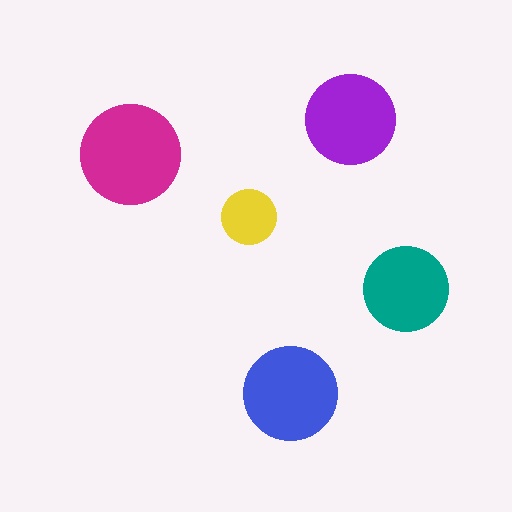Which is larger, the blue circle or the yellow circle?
The blue one.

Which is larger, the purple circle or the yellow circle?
The purple one.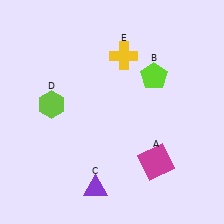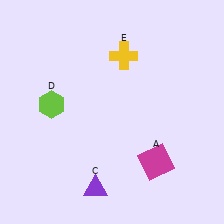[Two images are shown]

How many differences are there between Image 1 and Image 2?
There is 1 difference between the two images.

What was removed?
The lime pentagon (B) was removed in Image 2.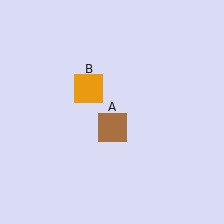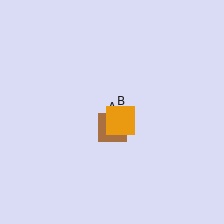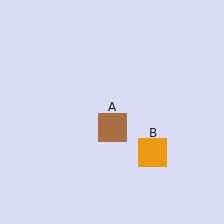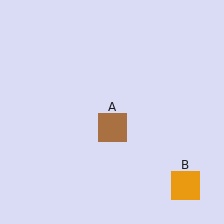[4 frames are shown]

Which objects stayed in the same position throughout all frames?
Brown square (object A) remained stationary.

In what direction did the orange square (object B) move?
The orange square (object B) moved down and to the right.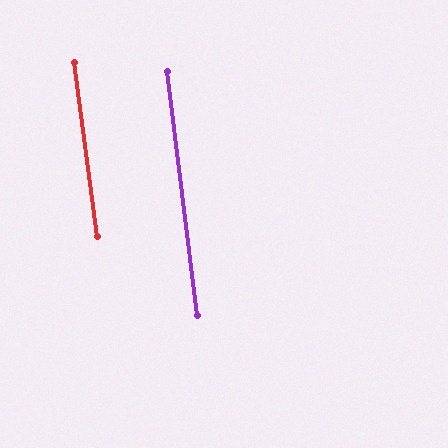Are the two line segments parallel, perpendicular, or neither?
Parallel — their directions differ by only 0.4°.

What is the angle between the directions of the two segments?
Approximately 0 degrees.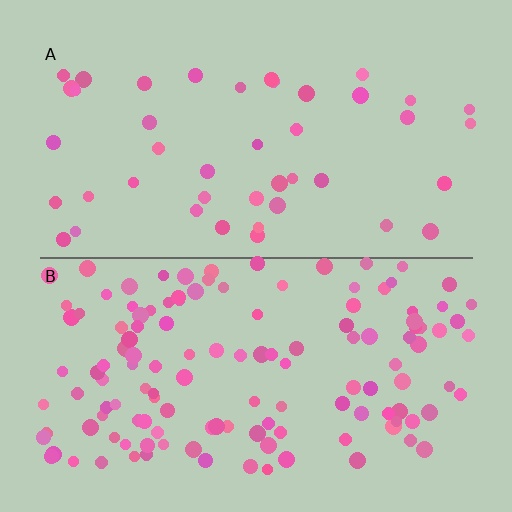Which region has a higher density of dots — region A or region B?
B (the bottom).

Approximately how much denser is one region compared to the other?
Approximately 3.1× — region B over region A.